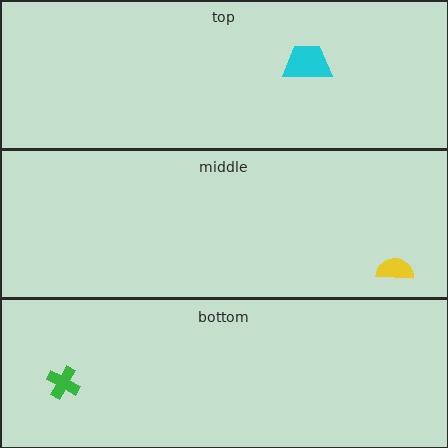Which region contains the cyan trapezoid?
The top region.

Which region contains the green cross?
The bottom region.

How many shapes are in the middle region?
1.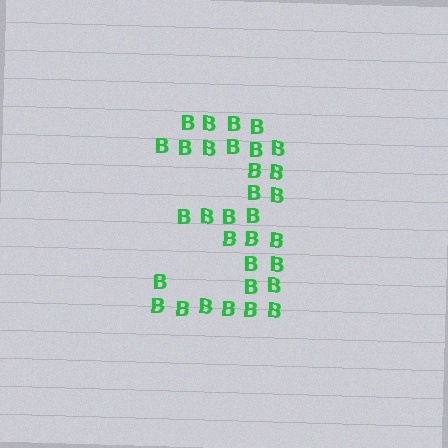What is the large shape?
The large shape is the digit 3.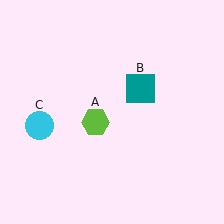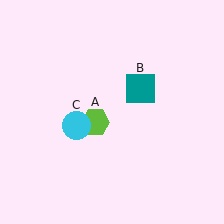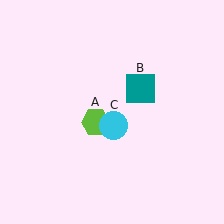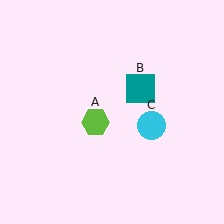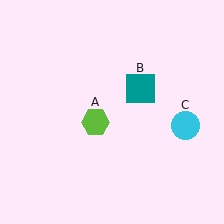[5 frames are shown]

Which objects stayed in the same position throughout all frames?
Lime hexagon (object A) and teal square (object B) remained stationary.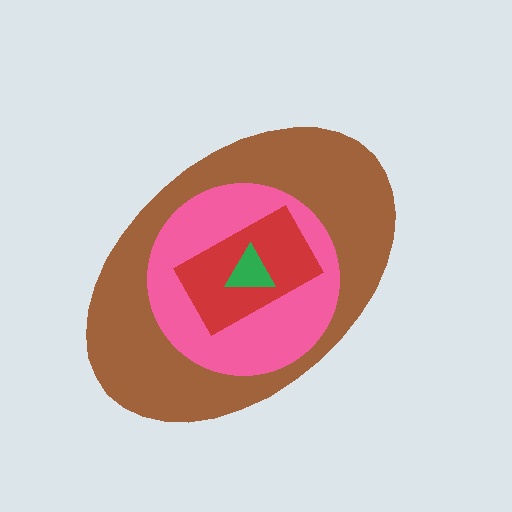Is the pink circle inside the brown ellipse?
Yes.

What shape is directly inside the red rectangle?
The green triangle.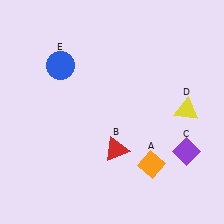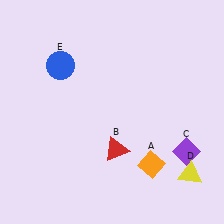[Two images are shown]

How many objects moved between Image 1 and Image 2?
1 object moved between the two images.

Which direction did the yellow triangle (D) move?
The yellow triangle (D) moved down.